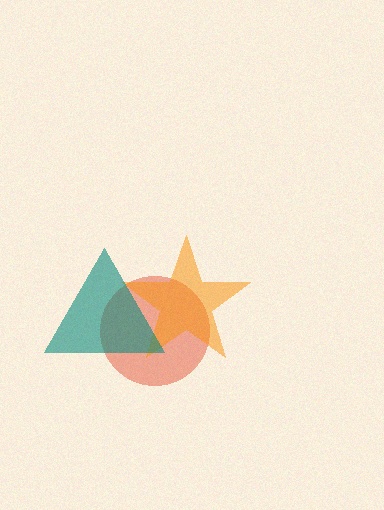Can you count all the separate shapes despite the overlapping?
Yes, there are 3 separate shapes.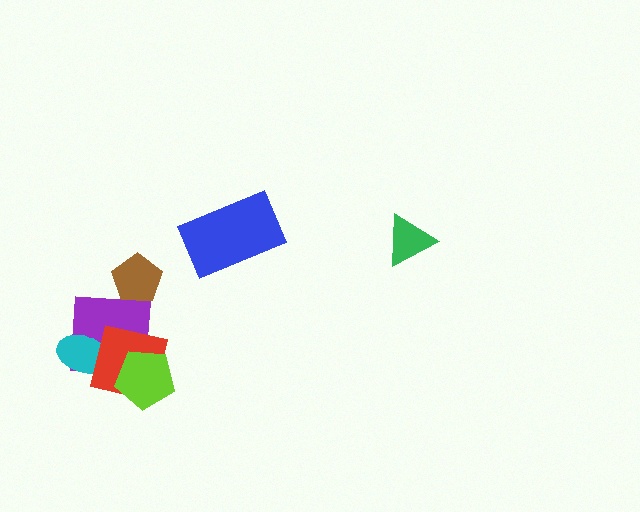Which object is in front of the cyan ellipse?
The red square is in front of the cyan ellipse.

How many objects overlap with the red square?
3 objects overlap with the red square.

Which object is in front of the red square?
The lime pentagon is in front of the red square.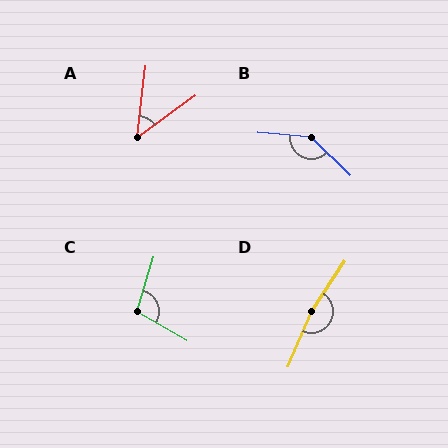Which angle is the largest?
D, at approximately 170 degrees.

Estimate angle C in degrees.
Approximately 102 degrees.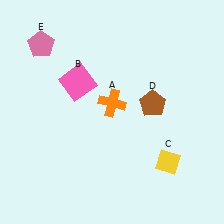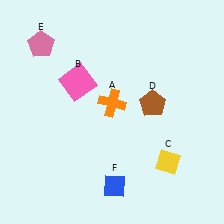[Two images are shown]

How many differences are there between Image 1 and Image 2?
There is 1 difference between the two images.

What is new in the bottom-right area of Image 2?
A blue diamond (F) was added in the bottom-right area of Image 2.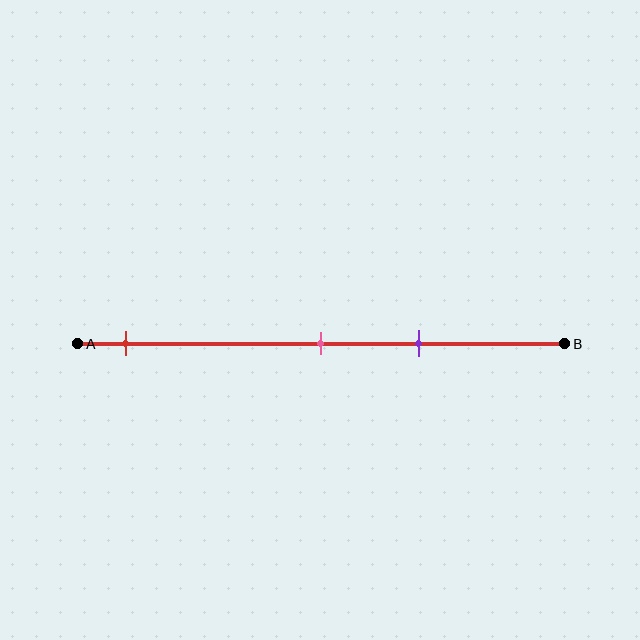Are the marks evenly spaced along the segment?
No, the marks are not evenly spaced.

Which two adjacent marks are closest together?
The pink and purple marks are the closest adjacent pair.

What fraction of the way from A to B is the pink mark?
The pink mark is approximately 50% (0.5) of the way from A to B.